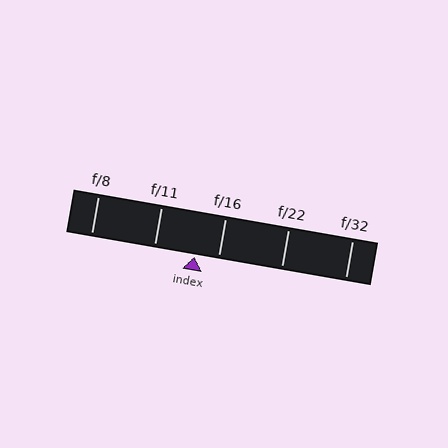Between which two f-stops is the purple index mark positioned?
The index mark is between f/11 and f/16.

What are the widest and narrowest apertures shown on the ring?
The widest aperture shown is f/8 and the narrowest is f/32.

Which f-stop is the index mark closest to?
The index mark is closest to f/16.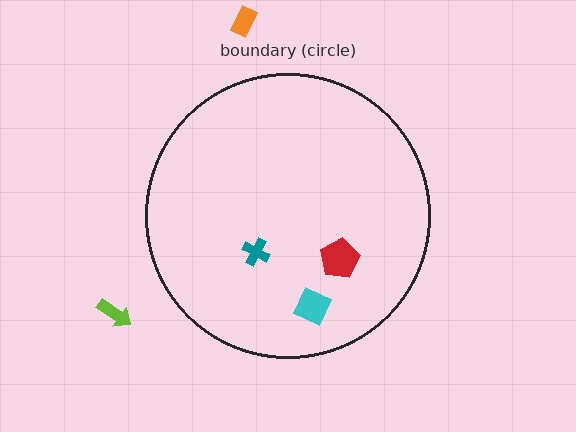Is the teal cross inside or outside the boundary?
Inside.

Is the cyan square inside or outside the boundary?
Inside.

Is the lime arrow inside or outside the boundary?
Outside.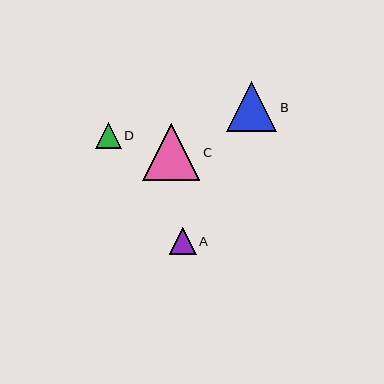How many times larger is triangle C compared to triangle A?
Triangle C is approximately 2.1 times the size of triangle A.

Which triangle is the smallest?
Triangle D is the smallest with a size of approximately 26 pixels.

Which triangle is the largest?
Triangle C is the largest with a size of approximately 57 pixels.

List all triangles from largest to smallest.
From largest to smallest: C, B, A, D.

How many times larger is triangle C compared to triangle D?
Triangle C is approximately 2.2 times the size of triangle D.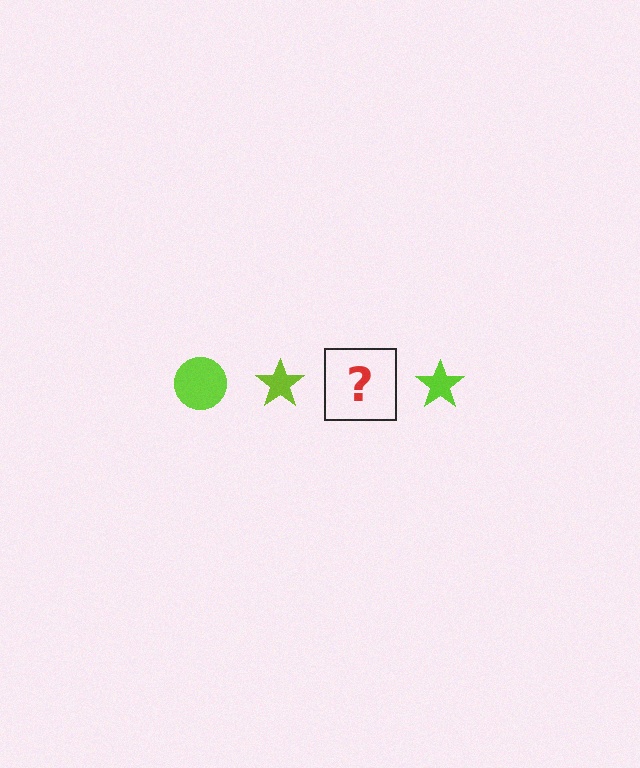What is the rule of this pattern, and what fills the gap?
The rule is that the pattern cycles through circle, star shapes in lime. The gap should be filled with a lime circle.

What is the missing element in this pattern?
The missing element is a lime circle.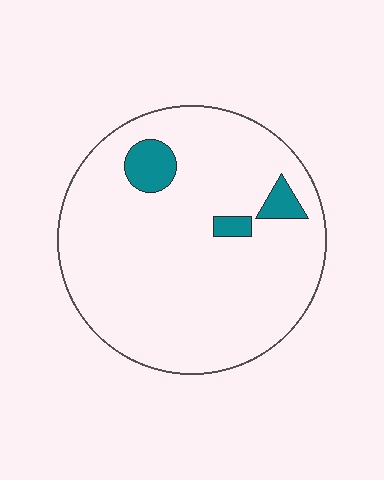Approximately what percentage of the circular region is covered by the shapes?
Approximately 10%.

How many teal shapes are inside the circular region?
3.